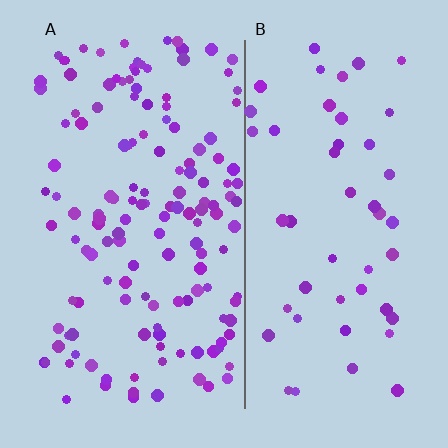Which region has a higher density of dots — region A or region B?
A (the left).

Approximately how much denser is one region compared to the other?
Approximately 2.9× — region A over region B.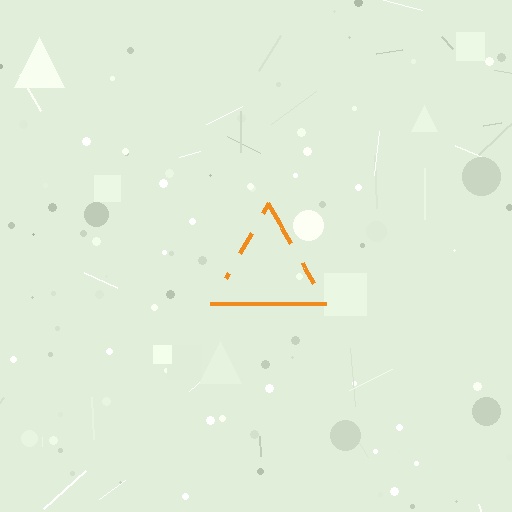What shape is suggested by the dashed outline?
The dashed outline suggests a triangle.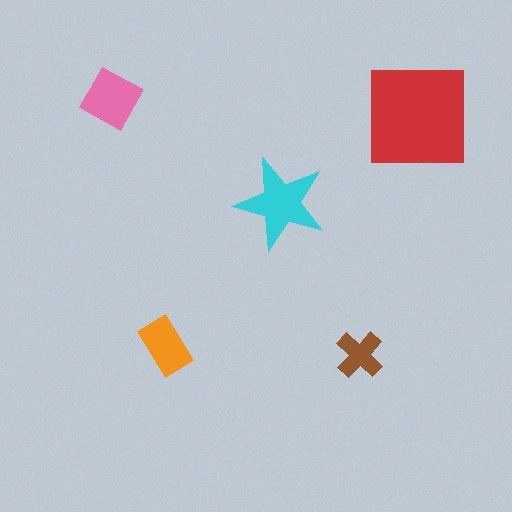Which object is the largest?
The red square.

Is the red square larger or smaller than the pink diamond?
Larger.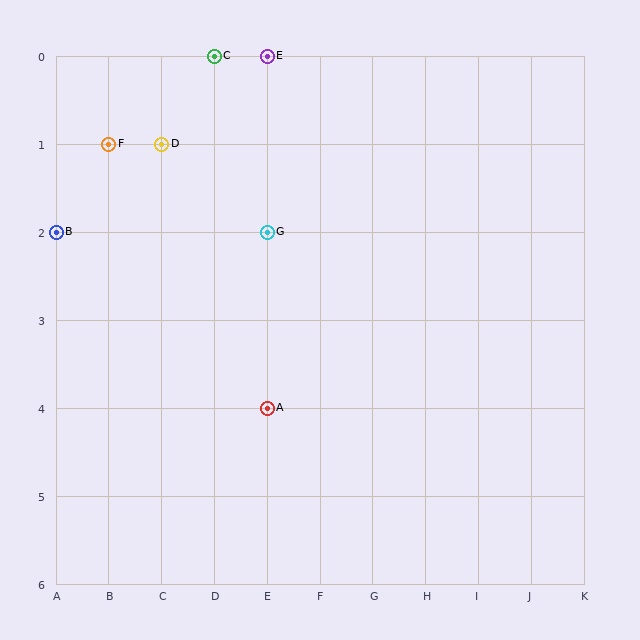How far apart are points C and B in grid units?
Points C and B are 3 columns and 2 rows apart (about 3.6 grid units diagonally).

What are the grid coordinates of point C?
Point C is at grid coordinates (D, 0).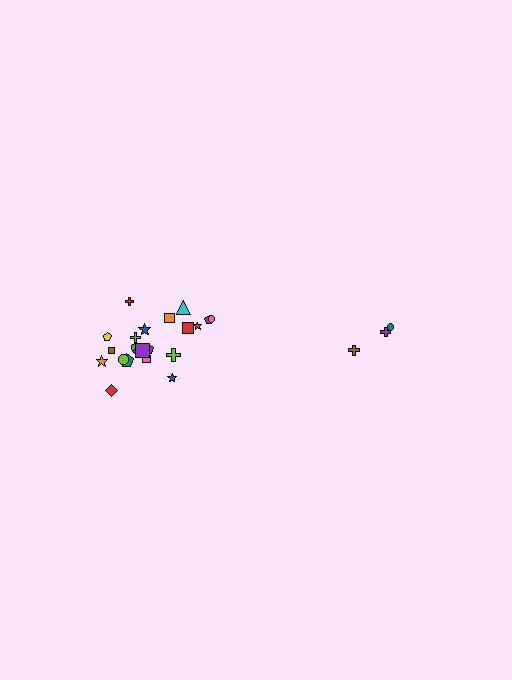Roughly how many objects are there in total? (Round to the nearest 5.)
Roughly 25 objects in total.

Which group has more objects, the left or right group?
The left group.